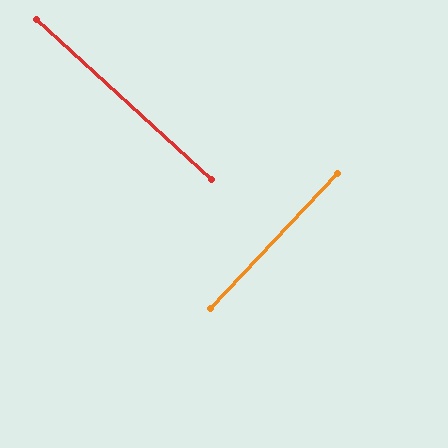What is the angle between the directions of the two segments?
Approximately 89 degrees.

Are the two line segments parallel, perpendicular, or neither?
Perpendicular — they meet at approximately 89°.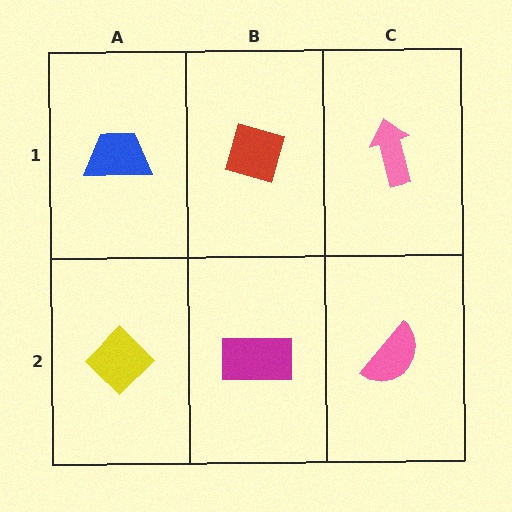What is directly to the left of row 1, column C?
A red diamond.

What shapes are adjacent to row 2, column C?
A pink arrow (row 1, column C), a magenta rectangle (row 2, column B).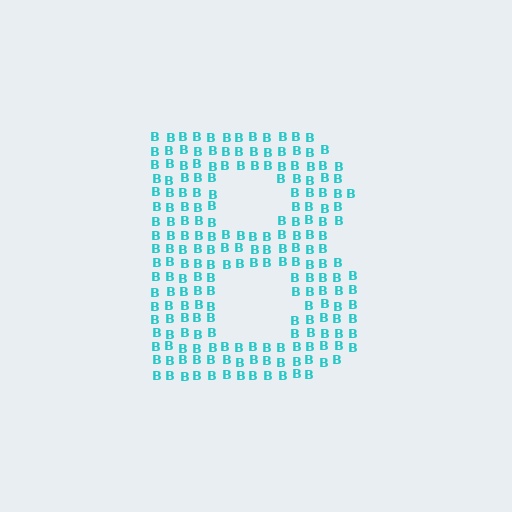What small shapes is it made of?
It is made of small letter B's.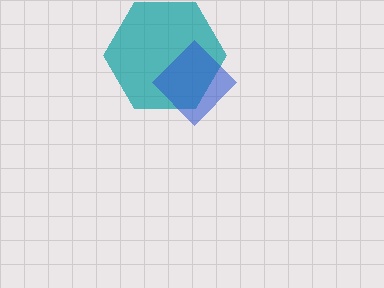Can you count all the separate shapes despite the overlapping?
Yes, there are 2 separate shapes.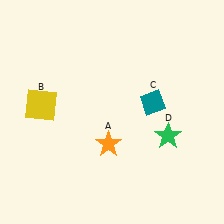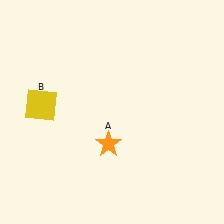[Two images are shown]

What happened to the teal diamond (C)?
The teal diamond (C) was removed in Image 2. It was in the top-right area of Image 1.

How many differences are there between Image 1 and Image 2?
There are 2 differences between the two images.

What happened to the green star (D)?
The green star (D) was removed in Image 2. It was in the bottom-right area of Image 1.